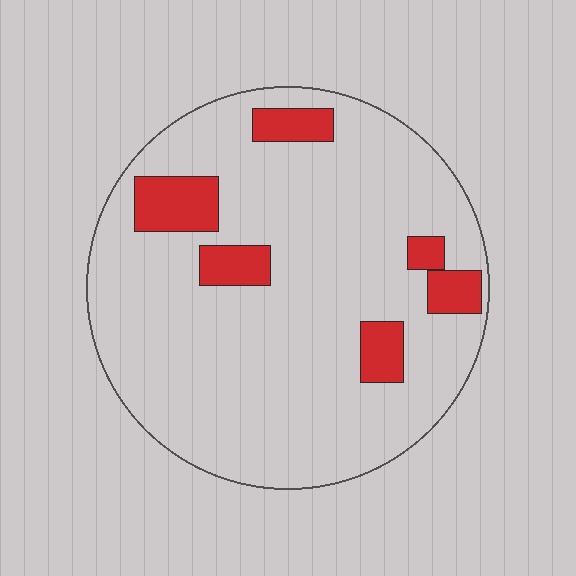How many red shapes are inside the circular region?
6.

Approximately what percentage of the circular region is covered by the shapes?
Approximately 15%.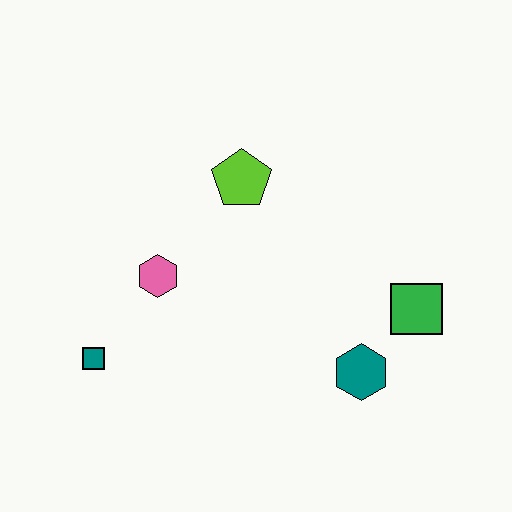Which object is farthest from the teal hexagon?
The teal square is farthest from the teal hexagon.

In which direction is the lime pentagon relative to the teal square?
The lime pentagon is above the teal square.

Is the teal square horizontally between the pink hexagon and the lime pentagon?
No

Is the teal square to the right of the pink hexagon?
No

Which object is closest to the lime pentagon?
The pink hexagon is closest to the lime pentagon.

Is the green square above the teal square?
Yes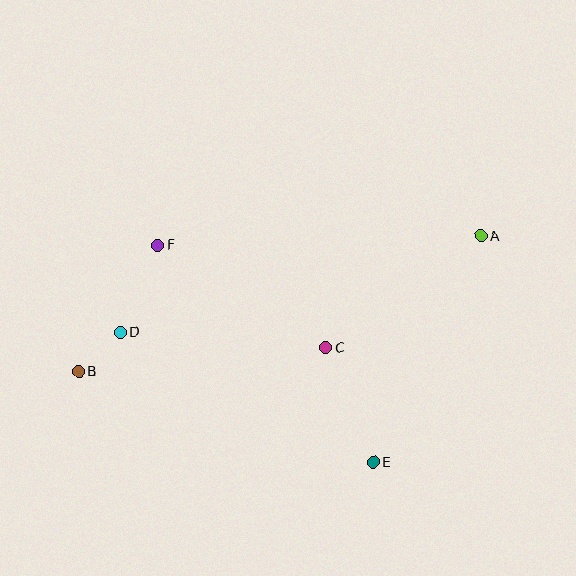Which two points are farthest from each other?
Points A and B are farthest from each other.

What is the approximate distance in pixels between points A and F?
The distance between A and F is approximately 323 pixels.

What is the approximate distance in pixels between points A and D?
The distance between A and D is approximately 373 pixels.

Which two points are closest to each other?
Points B and D are closest to each other.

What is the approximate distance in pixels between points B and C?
The distance between B and C is approximately 248 pixels.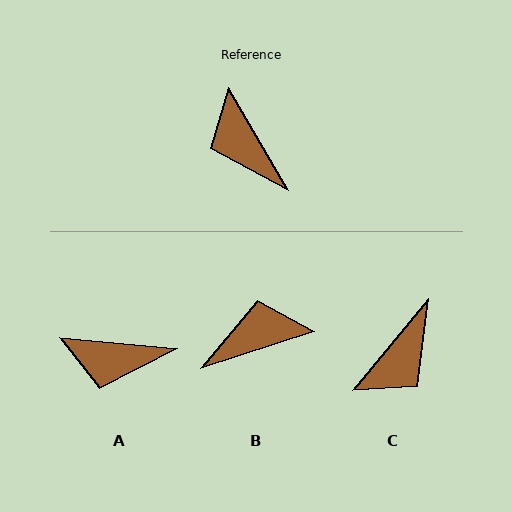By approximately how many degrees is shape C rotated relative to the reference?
Approximately 111 degrees counter-clockwise.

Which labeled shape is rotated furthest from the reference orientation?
C, about 111 degrees away.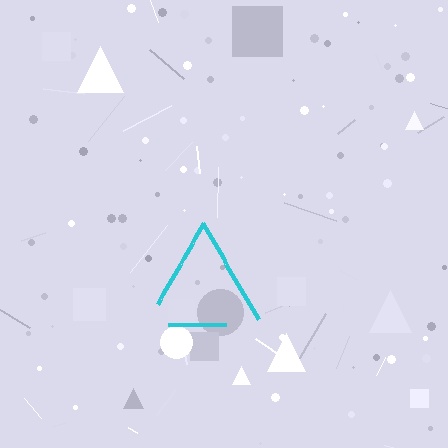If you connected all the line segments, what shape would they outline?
They would outline a triangle.